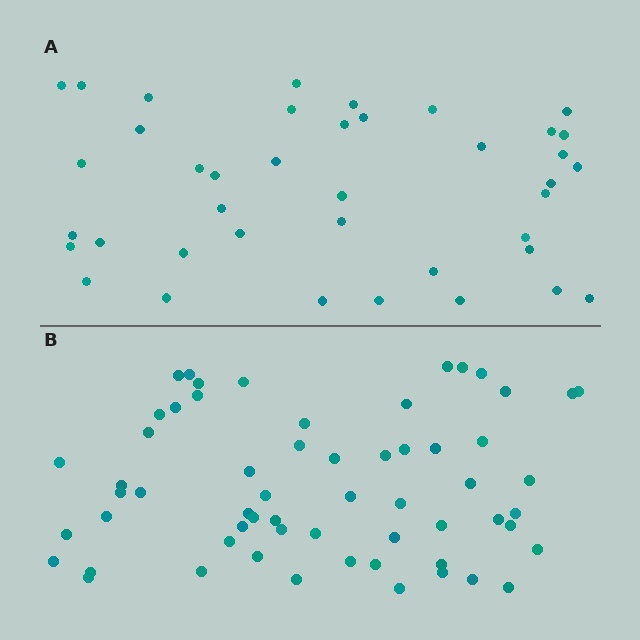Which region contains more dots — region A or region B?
Region B (the bottom region) has more dots.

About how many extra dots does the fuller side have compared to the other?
Region B has approximately 20 more dots than region A.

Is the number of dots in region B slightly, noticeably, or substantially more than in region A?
Region B has substantially more. The ratio is roughly 1.5 to 1.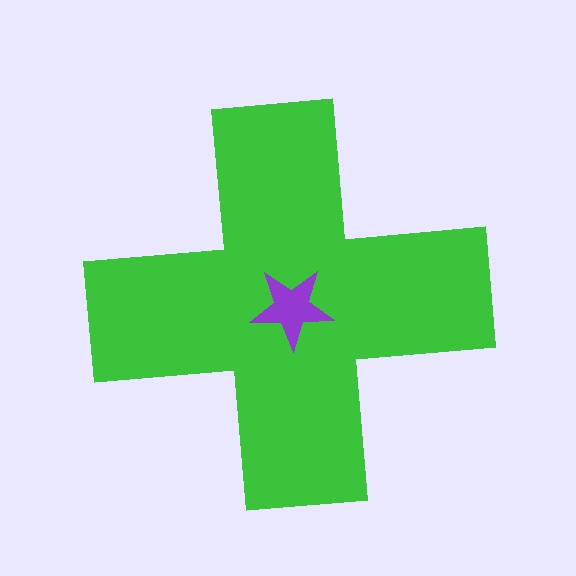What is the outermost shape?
The green cross.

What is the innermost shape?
The purple star.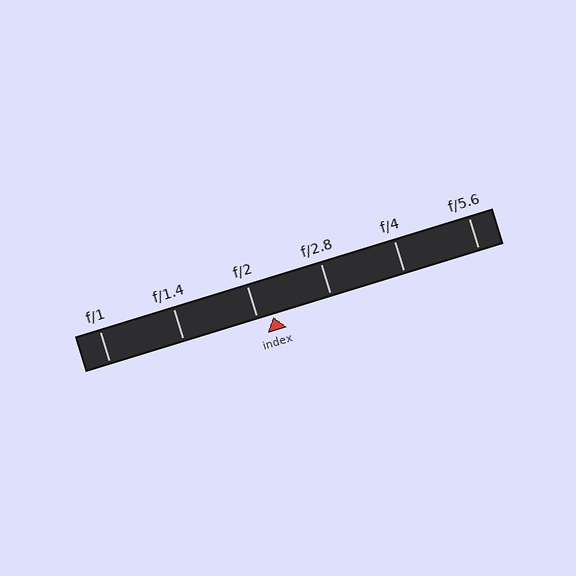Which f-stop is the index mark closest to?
The index mark is closest to f/2.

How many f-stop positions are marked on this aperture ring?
There are 6 f-stop positions marked.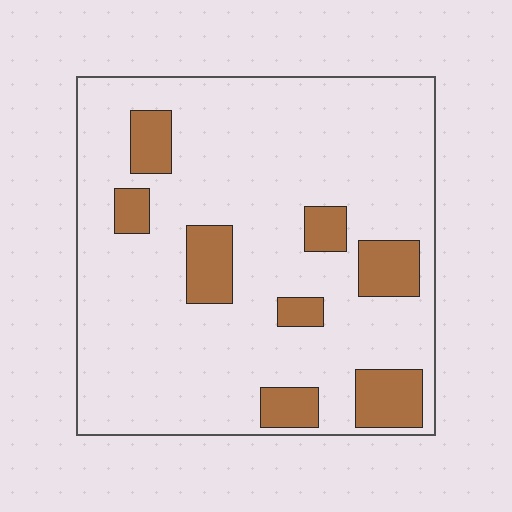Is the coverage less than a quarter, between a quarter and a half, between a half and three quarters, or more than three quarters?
Less than a quarter.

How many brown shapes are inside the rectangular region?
8.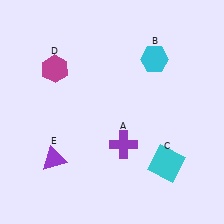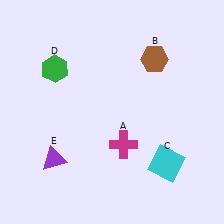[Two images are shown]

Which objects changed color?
A changed from purple to magenta. B changed from cyan to brown. D changed from magenta to green.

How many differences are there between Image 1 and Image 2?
There are 3 differences between the two images.